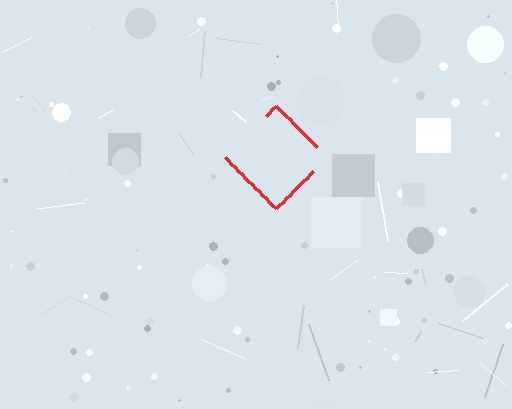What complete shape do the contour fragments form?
The contour fragments form a diamond.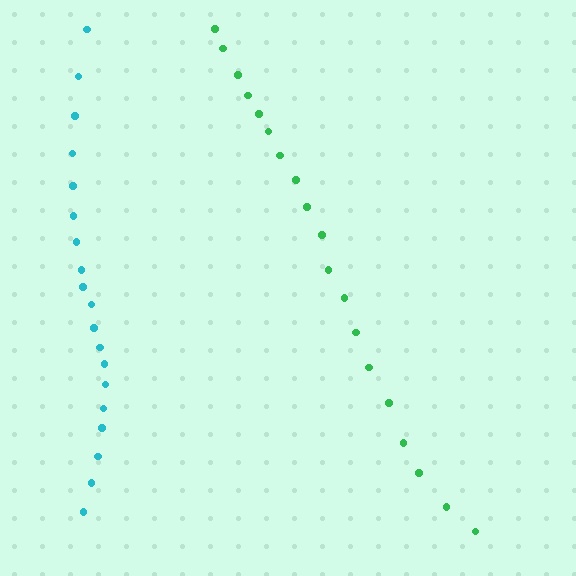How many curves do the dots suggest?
There are 2 distinct paths.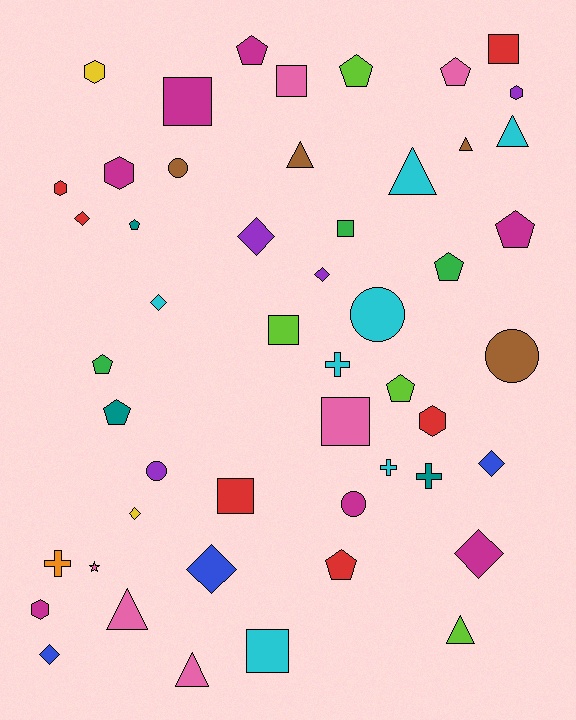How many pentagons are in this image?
There are 10 pentagons.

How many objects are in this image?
There are 50 objects.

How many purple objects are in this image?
There are 4 purple objects.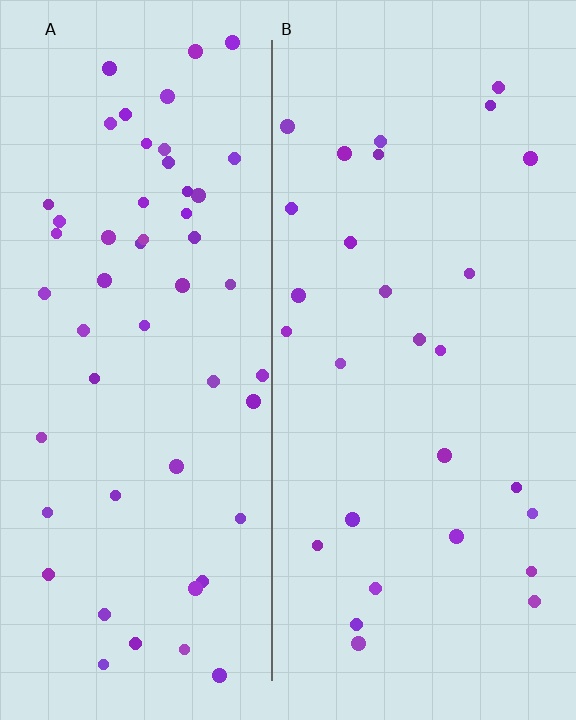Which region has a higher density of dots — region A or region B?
A (the left).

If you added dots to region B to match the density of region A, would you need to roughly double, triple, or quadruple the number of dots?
Approximately double.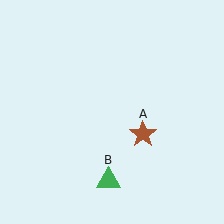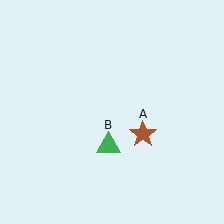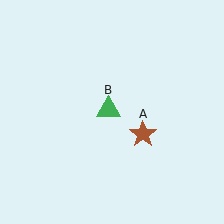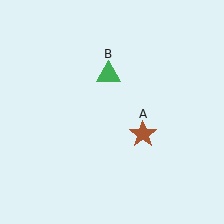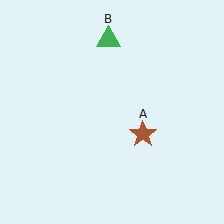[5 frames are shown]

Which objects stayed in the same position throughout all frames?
Brown star (object A) remained stationary.